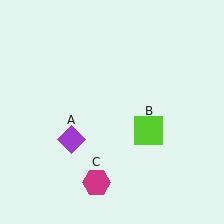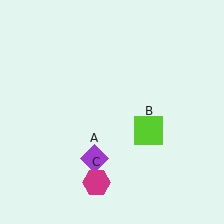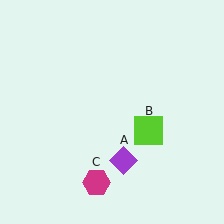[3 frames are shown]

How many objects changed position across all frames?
1 object changed position: purple diamond (object A).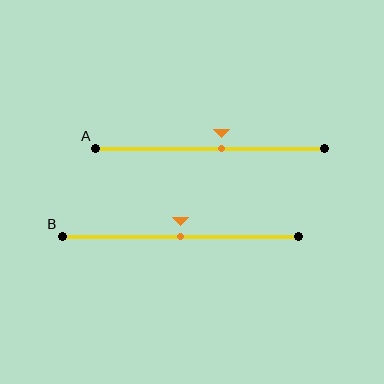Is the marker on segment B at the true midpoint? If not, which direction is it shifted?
Yes, the marker on segment B is at the true midpoint.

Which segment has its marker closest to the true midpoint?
Segment B has its marker closest to the true midpoint.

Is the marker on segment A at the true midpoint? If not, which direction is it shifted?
No, the marker on segment A is shifted to the right by about 5% of the segment length.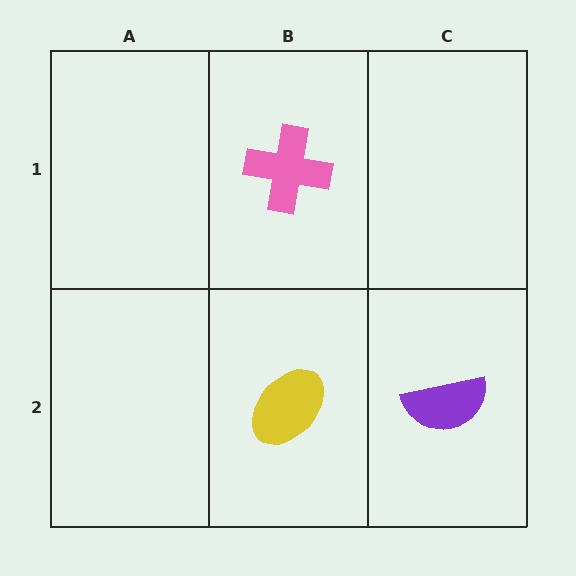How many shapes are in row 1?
1 shape.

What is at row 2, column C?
A purple semicircle.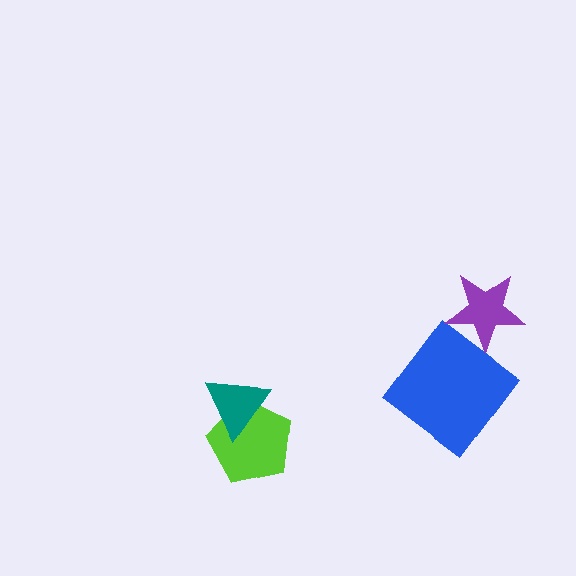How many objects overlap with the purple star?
0 objects overlap with the purple star.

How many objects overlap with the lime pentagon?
1 object overlaps with the lime pentagon.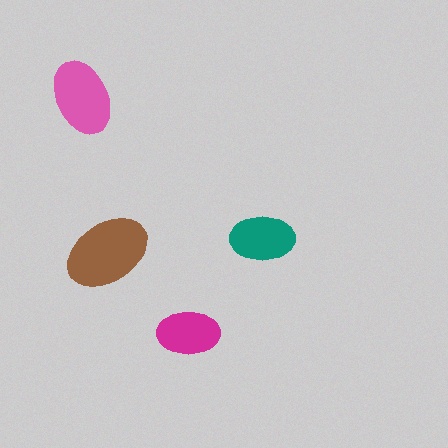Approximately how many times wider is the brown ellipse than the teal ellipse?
About 1.5 times wider.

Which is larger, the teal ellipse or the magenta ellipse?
The teal one.